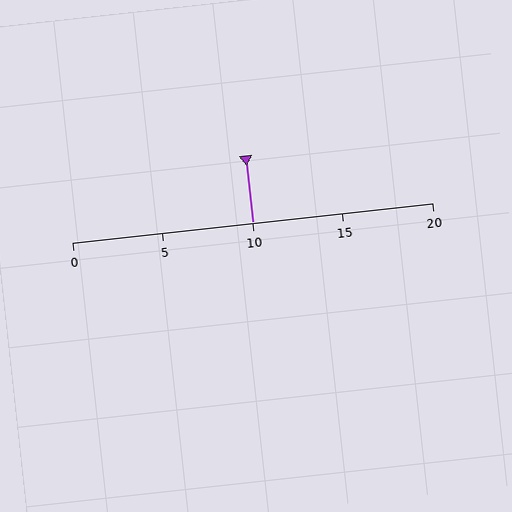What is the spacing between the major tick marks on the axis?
The major ticks are spaced 5 apart.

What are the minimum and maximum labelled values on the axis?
The axis runs from 0 to 20.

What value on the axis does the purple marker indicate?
The marker indicates approximately 10.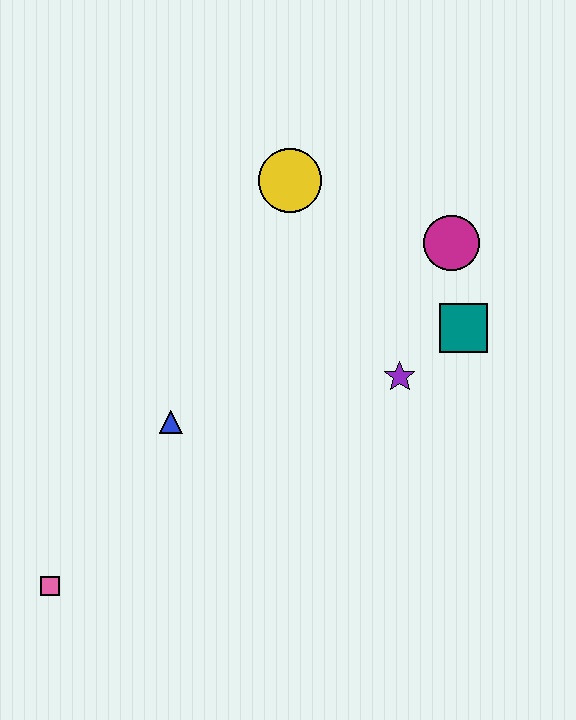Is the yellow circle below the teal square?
No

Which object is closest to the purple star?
The teal square is closest to the purple star.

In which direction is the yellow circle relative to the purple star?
The yellow circle is above the purple star.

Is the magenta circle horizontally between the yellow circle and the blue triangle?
No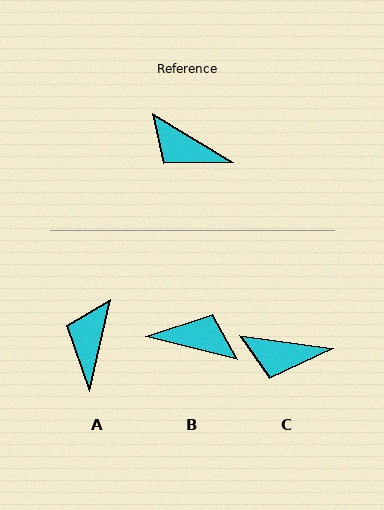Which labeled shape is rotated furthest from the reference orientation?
B, about 163 degrees away.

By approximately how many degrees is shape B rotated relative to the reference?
Approximately 163 degrees clockwise.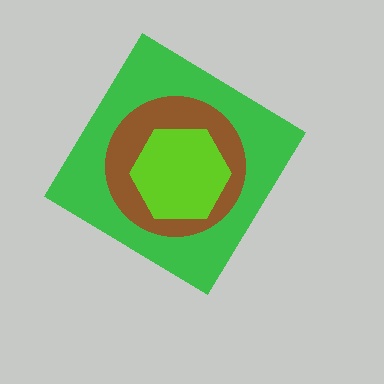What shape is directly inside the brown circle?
The lime hexagon.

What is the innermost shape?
The lime hexagon.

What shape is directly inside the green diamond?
The brown circle.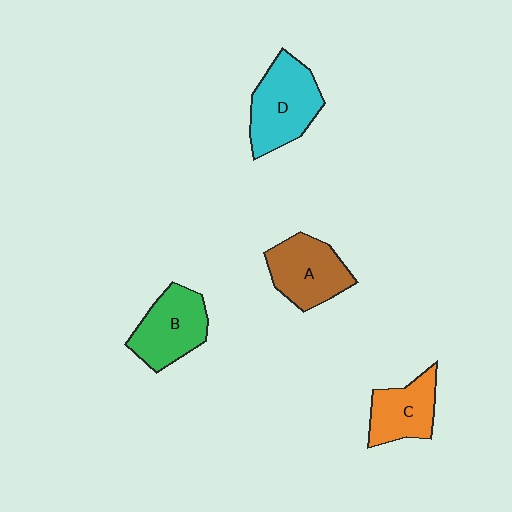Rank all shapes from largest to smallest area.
From largest to smallest: D (cyan), B (green), A (brown), C (orange).